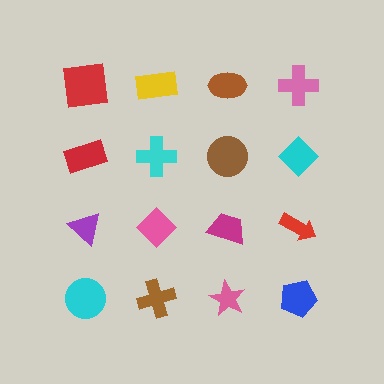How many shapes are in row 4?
4 shapes.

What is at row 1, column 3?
A brown ellipse.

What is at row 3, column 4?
A red arrow.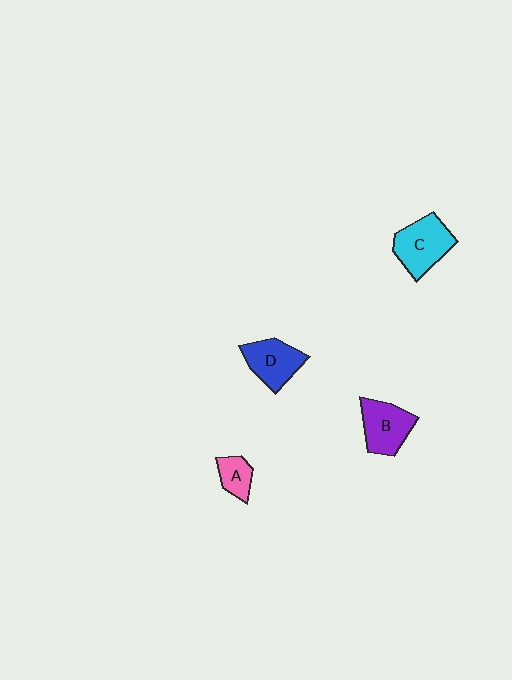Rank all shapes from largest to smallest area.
From largest to smallest: C (cyan), B (purple), D (blue), A (pink).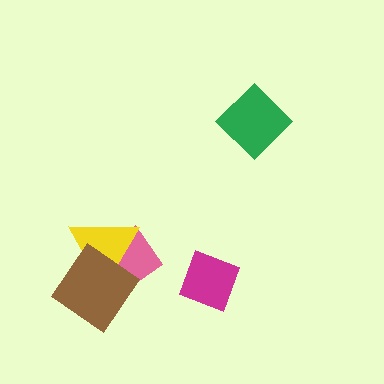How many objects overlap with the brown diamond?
2 objects overlap with the brown diamond.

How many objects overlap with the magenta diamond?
0 objects overlap with the magenta diamond.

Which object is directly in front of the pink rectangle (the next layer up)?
The yellow triangle is directly in front of the pink rectangle.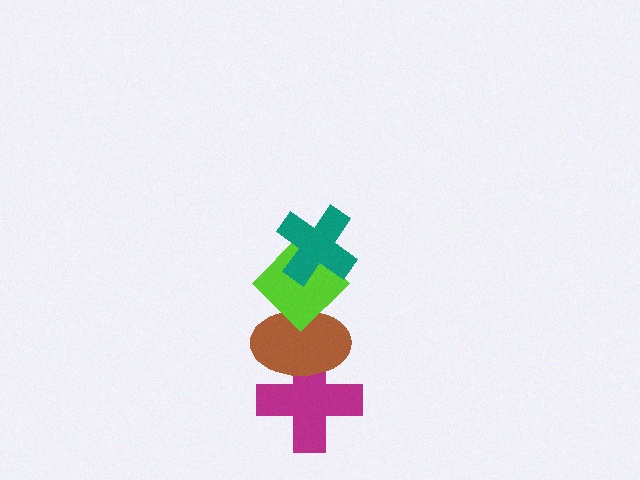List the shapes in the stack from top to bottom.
From top to bottom: the teal cross, the lime diamond, the brown ellipse, the magenta cross.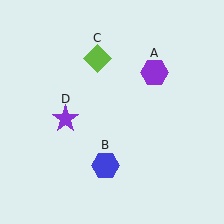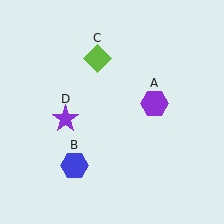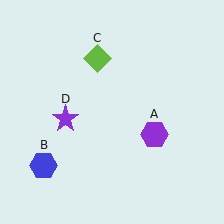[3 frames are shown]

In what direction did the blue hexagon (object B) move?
The blue hexagon (object B) moved left.